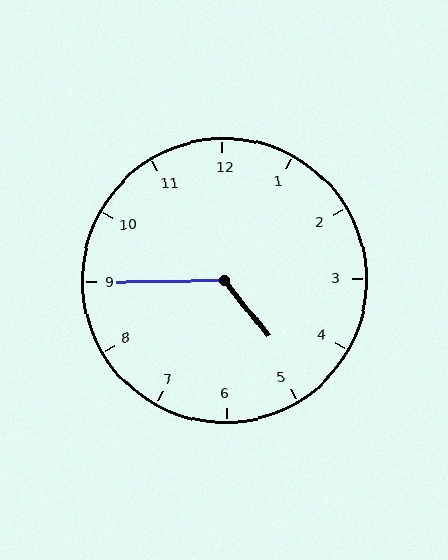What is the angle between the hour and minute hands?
Approximately 128 degrees.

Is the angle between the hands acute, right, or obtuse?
It is obtuse.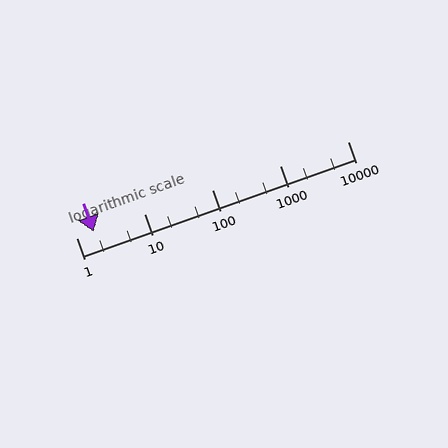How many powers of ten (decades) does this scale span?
The scale spans 4 decades, from 1 to 10000.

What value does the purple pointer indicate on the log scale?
The pointer indicates approximately 1.8.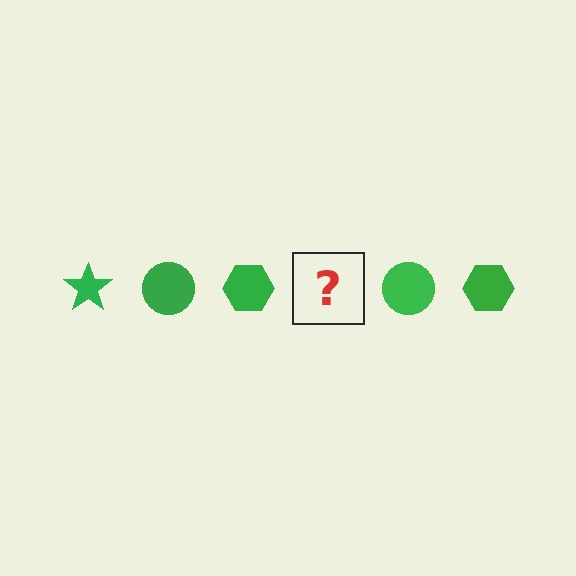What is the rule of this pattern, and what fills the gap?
The rule is that the pattern cycles through star, circle, hexagon shapes in green. The gap should be filled with a green star.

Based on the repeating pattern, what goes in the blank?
The blank should be a green star.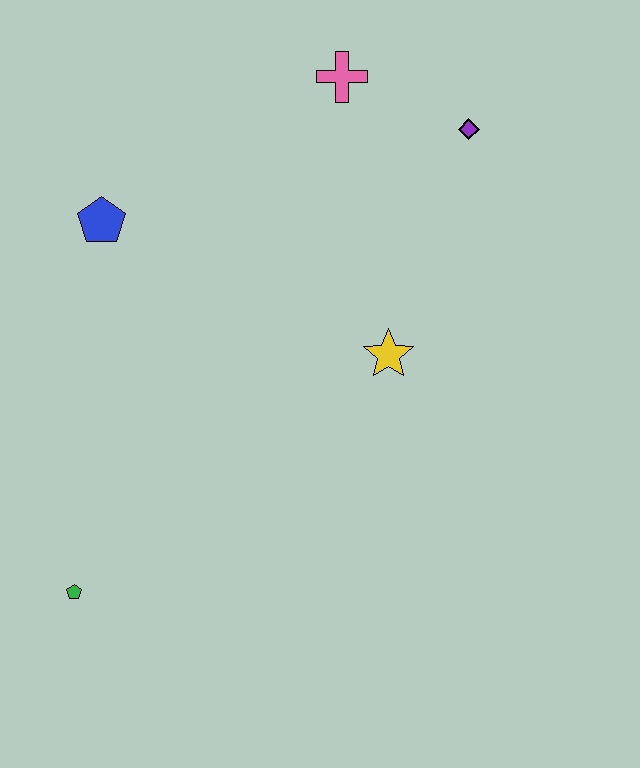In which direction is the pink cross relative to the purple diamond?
The pink cross is to the left of the purple diamond.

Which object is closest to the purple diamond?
The pink cross is closest to the purple diamond.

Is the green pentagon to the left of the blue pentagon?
Yes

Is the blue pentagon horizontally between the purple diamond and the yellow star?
No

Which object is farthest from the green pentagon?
The purple diamond is farthest from the green pentagon.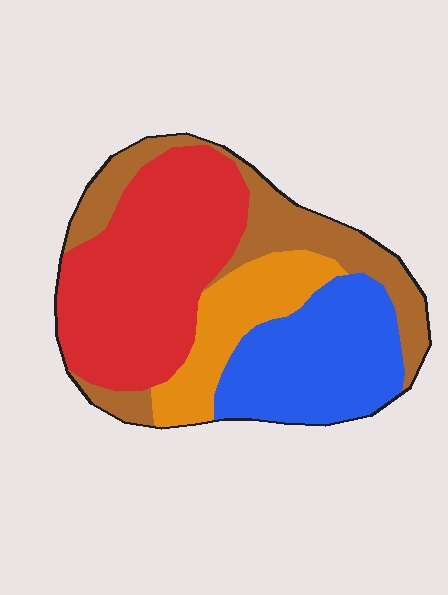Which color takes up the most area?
Red, at roughly 40%.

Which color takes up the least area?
Orange, at roughly 15%.